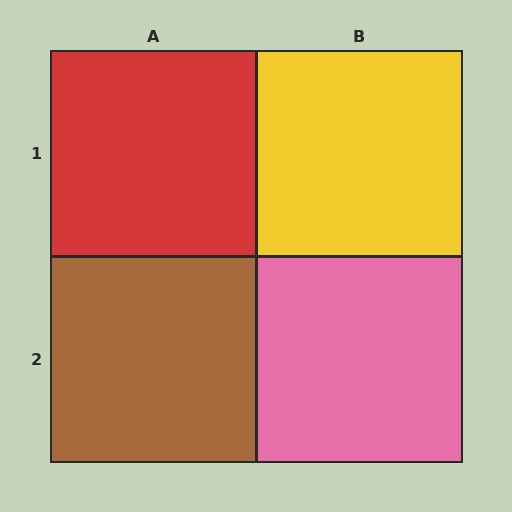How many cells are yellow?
1 cell is yellow.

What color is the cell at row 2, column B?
Pink.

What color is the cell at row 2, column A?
Brown.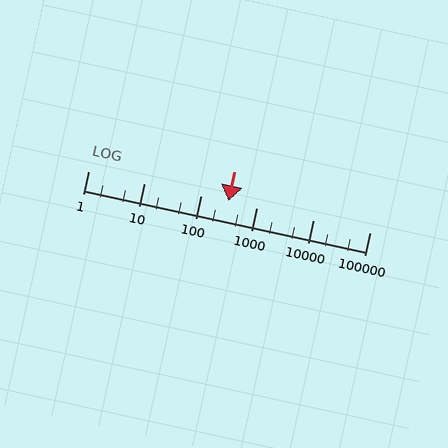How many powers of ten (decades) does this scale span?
The scale spans 5 decades, from 1 to 100000.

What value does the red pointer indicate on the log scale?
The pointer indicates approximately 310.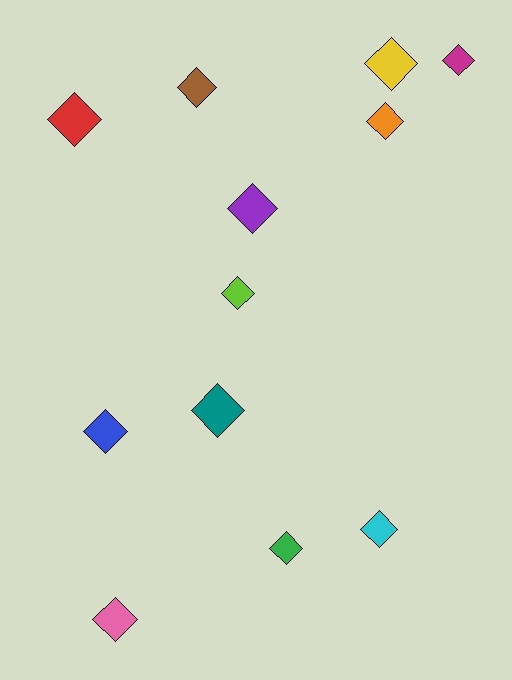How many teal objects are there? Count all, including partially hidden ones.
There is 1 teal object.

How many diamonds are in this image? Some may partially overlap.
There are 12 diamonds.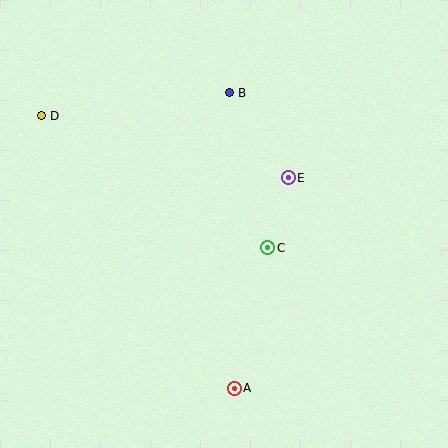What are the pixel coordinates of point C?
Point C is at (268, 248).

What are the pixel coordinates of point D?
Point D is at (41, 116).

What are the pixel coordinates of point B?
Point B is at (229, 93).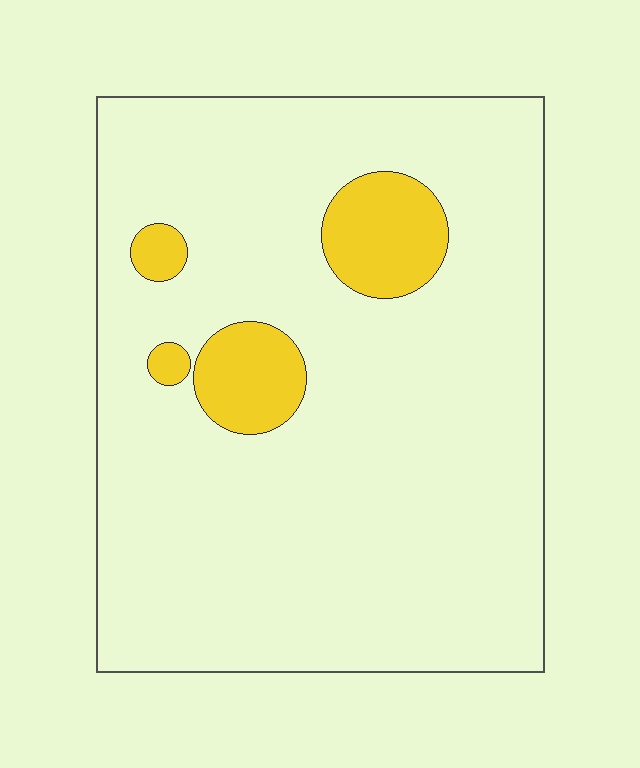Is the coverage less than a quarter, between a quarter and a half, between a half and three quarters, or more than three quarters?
Less than a quarter.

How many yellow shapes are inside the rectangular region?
4.